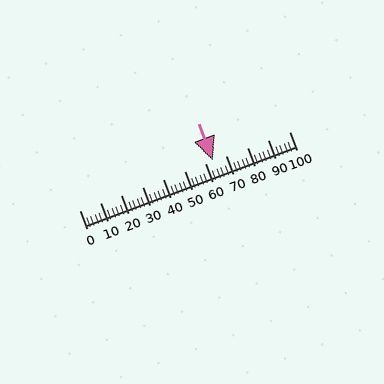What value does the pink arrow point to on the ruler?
The pink arrow points to approximately 64.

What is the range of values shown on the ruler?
The ruler shows values from 0 to 100.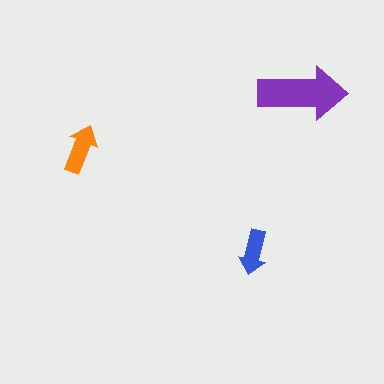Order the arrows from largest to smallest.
the purple one, the orange one, the blue one.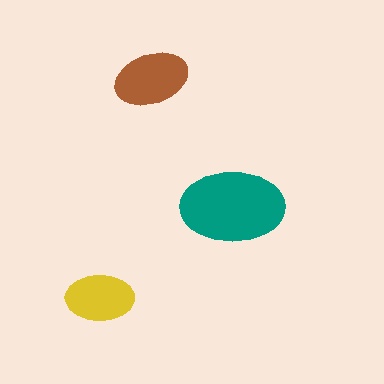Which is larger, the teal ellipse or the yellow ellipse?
The teal one.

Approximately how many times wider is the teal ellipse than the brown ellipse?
About 1.5 times wider.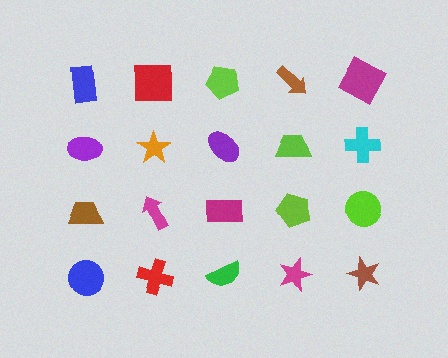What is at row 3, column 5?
A lime circle.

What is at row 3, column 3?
A magenta rectangle.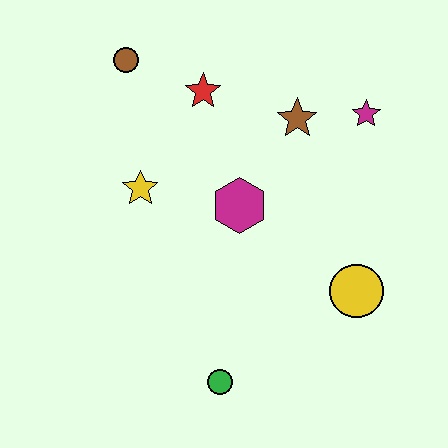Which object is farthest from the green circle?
The brown circle is farthest from the green circle.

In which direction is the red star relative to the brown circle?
The red star is to the right of the brown circle.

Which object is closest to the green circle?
The yellow circle is closest to the green circle.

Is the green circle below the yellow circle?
Yes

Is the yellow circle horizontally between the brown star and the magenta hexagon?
No